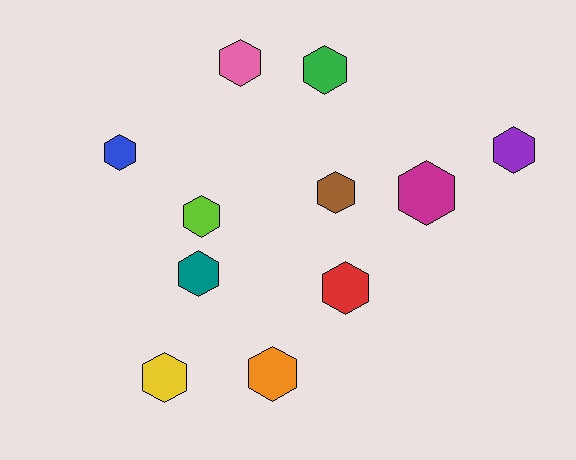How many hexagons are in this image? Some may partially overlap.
There are 11 hexagons.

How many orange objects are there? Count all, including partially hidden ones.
There is 1 orange object.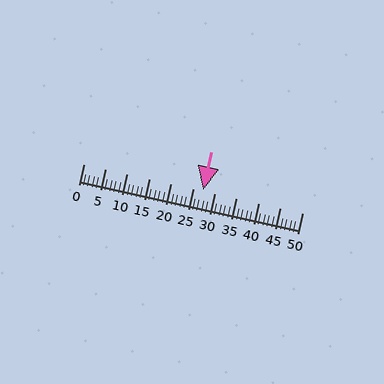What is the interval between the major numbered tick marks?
The major tick marks are spaced 5 units apart.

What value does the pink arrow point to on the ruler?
The pink arrow points to approximately 27.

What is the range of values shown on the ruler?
The ruler shows values from 0 to 50.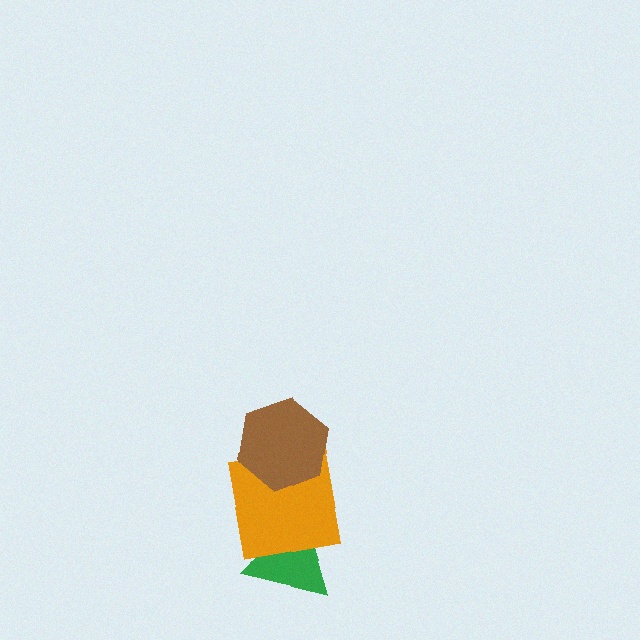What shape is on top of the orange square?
The brown hexagon is on top of the orange square.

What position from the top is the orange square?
The orange square is 2nd from the top.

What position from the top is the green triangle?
The green triangle is 3rd from the top.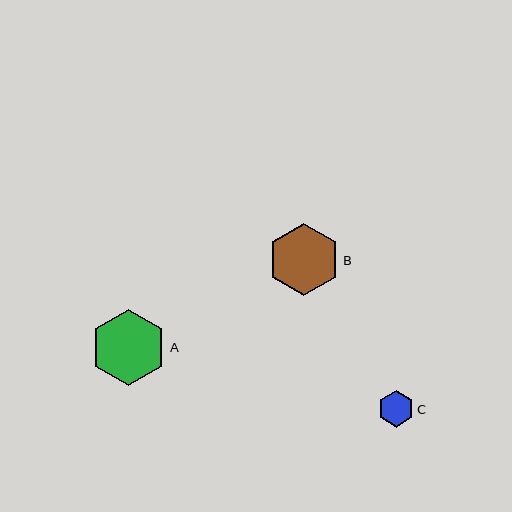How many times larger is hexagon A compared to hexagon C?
Hexagon A is approximately 2.1 times the size of hexagon C.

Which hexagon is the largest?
Hexagon A is the largest with a size of approximately 76 pixels.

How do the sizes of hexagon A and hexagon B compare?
Hexagon A and hexagon B are approximately the same size.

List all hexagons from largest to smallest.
From largest to smallest: A, B, C.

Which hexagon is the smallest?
Hexagon C is the smallest with a size of approximately 36 pixels.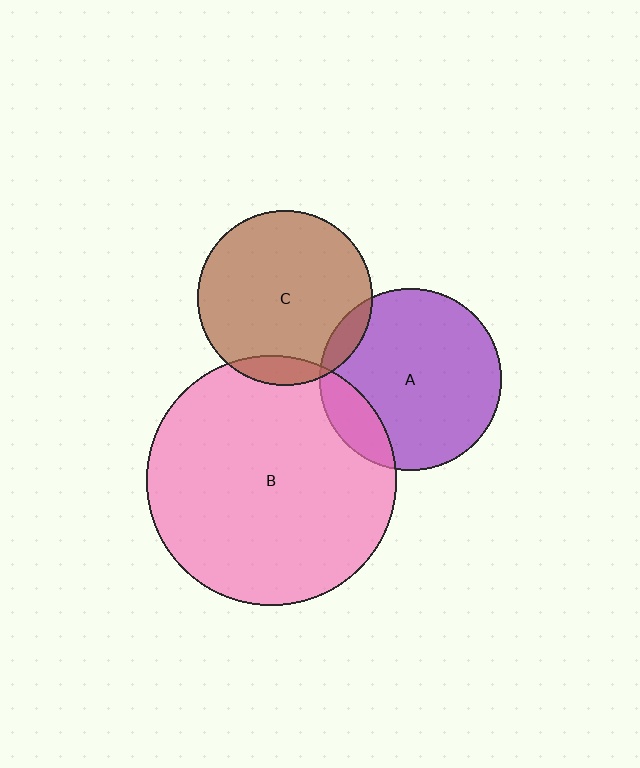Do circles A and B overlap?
Yes.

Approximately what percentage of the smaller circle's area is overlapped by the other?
Approximately 15%.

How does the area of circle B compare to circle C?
Approximately 2.0 times.